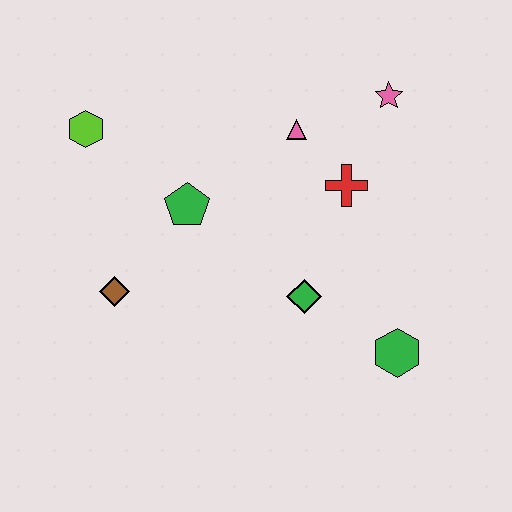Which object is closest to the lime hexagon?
The green pentagon is closest to the lime hexagon.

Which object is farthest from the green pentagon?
The green hexagon is farthest from the green pentagon.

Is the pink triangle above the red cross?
Yes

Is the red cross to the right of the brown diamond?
Yes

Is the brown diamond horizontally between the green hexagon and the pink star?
No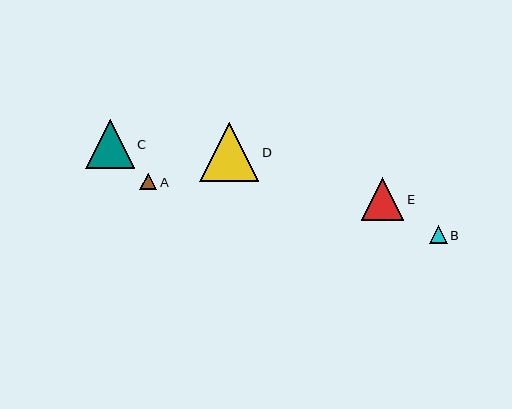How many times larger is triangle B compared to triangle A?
Triangle B is approximately 1.1 times the size of triangle A.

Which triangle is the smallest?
Triangle A is the smallest with a size of approximately 17 pixels.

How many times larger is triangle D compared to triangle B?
Triangle D is approximately 3.2 times the size of triangle B.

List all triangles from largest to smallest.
From largest to smallest: D, C, E, B, A.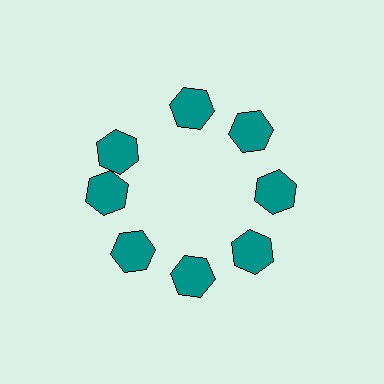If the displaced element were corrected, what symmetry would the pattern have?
It would have 8-fold rotational symmetry — the pattern would map onto itself every 45 degrees.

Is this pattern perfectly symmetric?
No. The 8 teal hexagons are arranged in a ring, but one element near the 10 o'clock position is rotated out of alignment along the ring, breaking the 8-fold rotational symmetry.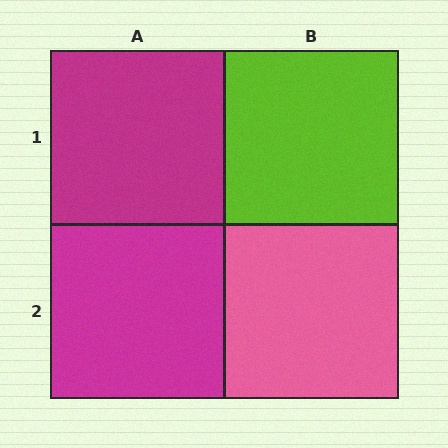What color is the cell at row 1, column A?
Magenta.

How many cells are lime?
1 cell is lime.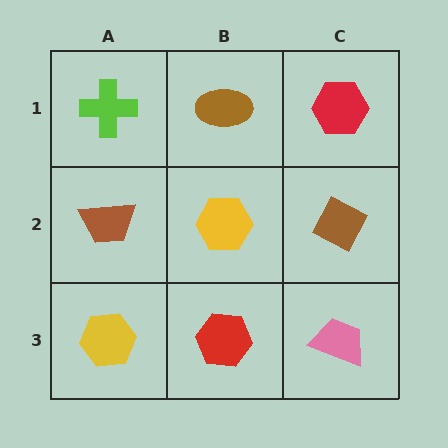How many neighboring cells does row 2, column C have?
3.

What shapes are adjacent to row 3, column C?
A brown diamond (row 2, column C), a red hexagon (row 3, column B).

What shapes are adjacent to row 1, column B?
A yellow hexagon (row 2, column B), a lime cross (row 1, column A), a red hexagon (row 1, column C).